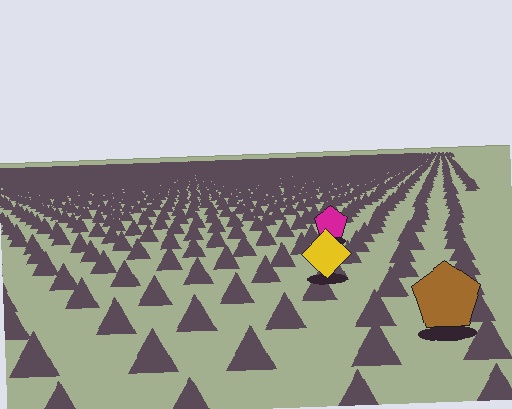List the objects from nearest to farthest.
From nearest to farthest: the brown pentagon, the yellow diamond, the magenta pentagon.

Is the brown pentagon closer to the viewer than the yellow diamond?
Yes. The brown pentagon is closer — you can tell from the texture gradient: the ground texture is coarser near it.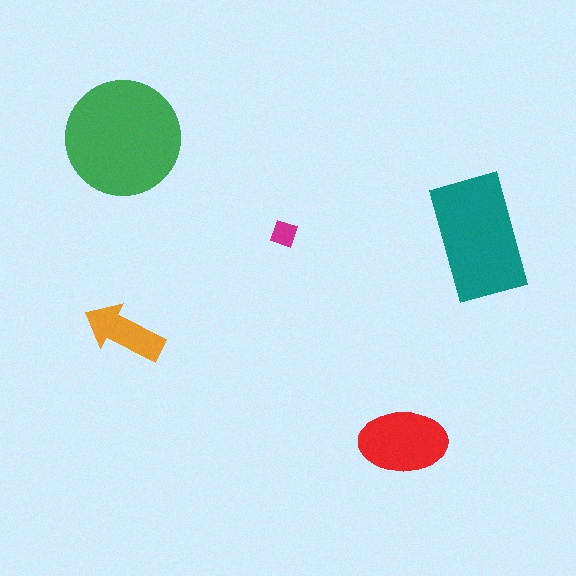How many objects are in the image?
There are 5 objects in the image.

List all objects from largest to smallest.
The green circle, the teal rectangle, the red ellipse, the orange arrow, the magenta diamond.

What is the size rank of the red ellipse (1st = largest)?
3rd.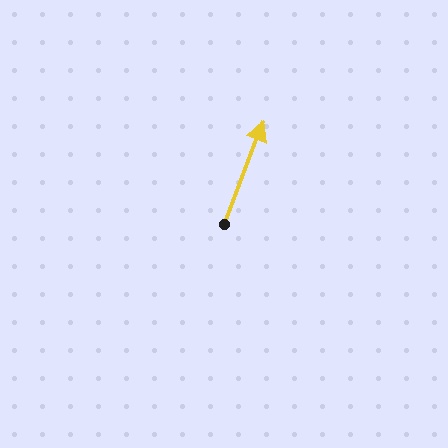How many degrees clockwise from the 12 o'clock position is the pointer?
Approximately 21 degrees.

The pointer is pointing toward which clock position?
Roughly 1 o'clock.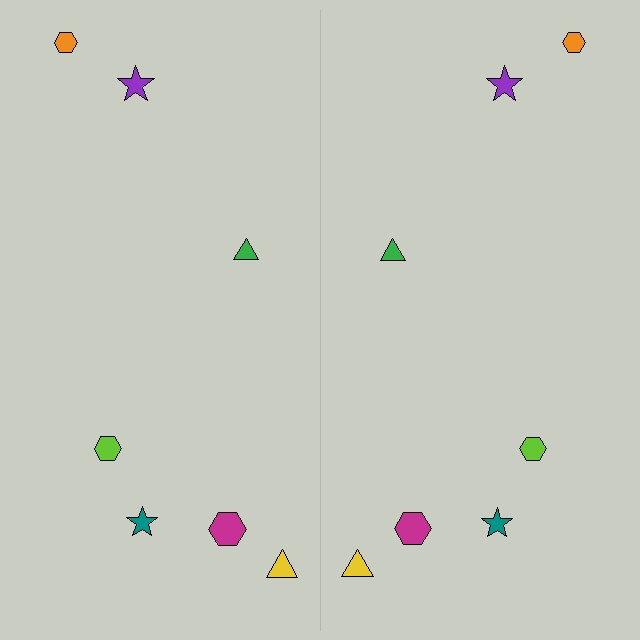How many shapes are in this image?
There are 14 shapes in this image.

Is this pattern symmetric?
Yes, this pattern has bilateral (reflection) symmetry.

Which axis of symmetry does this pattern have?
The pattern has a vertical axis of symmetry running through the center of the image.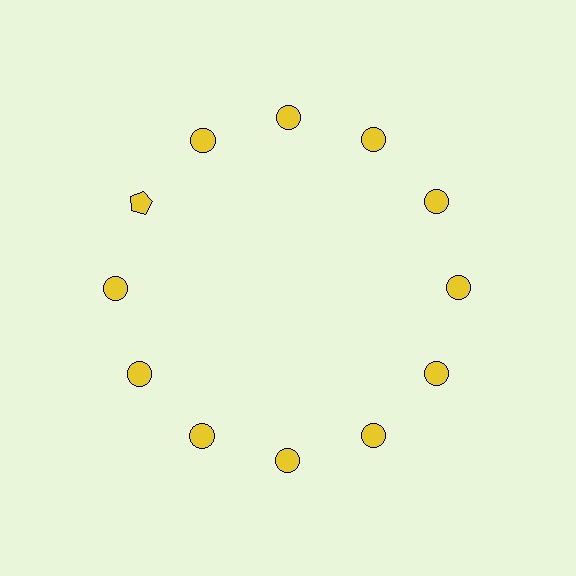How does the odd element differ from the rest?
It has a different shape: pentagon instead of circle.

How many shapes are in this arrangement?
There are 12 shapes arranged in a ring pattern.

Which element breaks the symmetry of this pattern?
The yellow pentagon at roughly the 10 o'clock position breaks the symmetry. All other shapes are yellow circles.